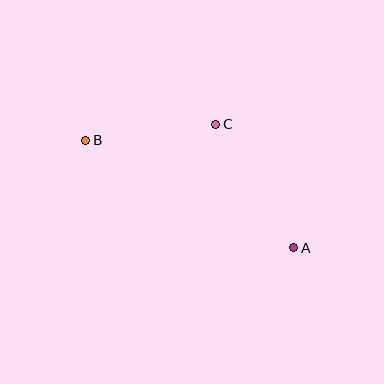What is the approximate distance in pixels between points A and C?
The distance between A and C is approximately 147 pixels.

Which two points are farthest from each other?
Points A and B are farthest from each other.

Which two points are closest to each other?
Points B and C are closest to each other.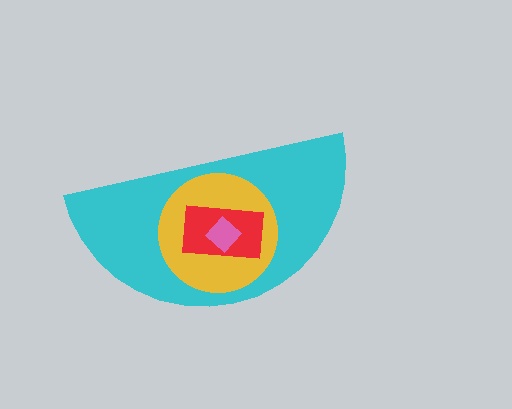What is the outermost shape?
The cyan semicircle.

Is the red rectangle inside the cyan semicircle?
Yes.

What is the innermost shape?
The pink diamond.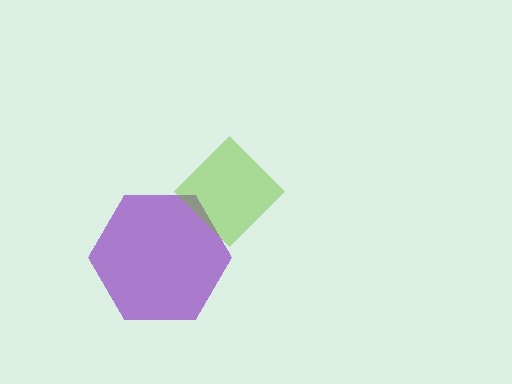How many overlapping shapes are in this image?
There are 2 overlapping shapes in the image.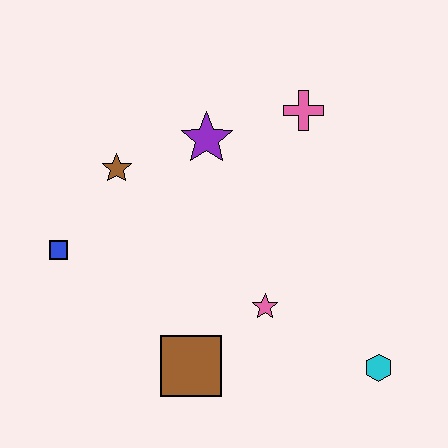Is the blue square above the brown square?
Yes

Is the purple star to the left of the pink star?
Yes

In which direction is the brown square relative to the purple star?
The brown square is below the purple star.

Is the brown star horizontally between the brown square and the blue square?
Yes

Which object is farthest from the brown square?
The pink cross is farthest from the brown square.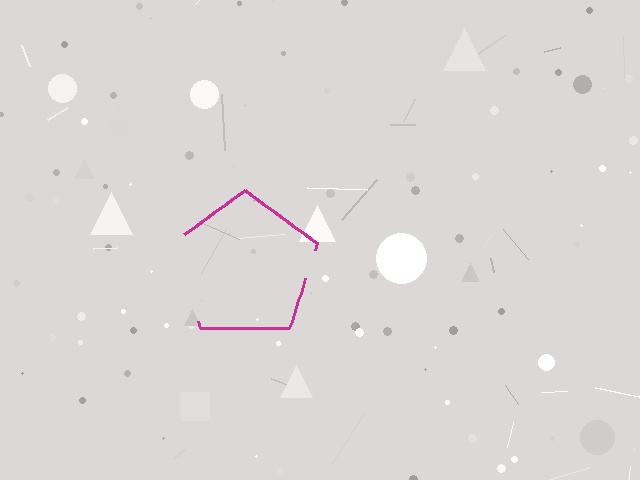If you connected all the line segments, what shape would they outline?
They would outline a pentagon.